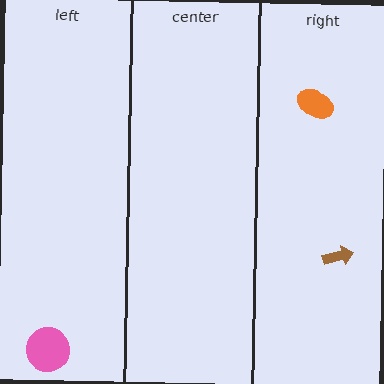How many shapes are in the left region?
1.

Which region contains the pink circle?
The left region.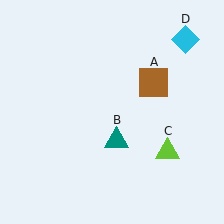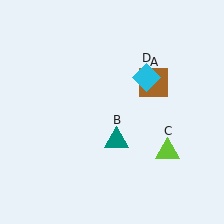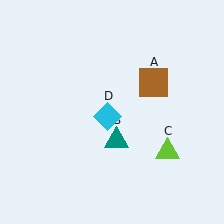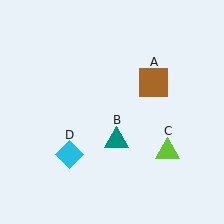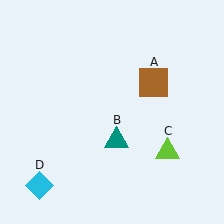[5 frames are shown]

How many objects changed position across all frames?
1 object changed position: cyan diamond (object D).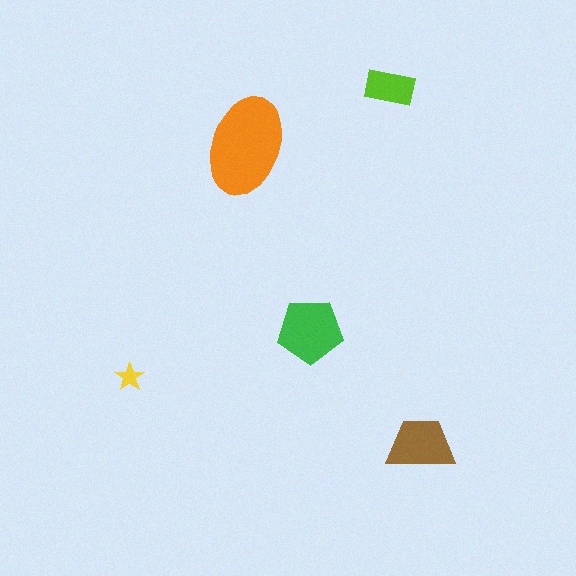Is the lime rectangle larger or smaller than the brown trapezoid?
Smaller.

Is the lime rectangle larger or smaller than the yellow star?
Larger.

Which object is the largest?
The orange ellipse.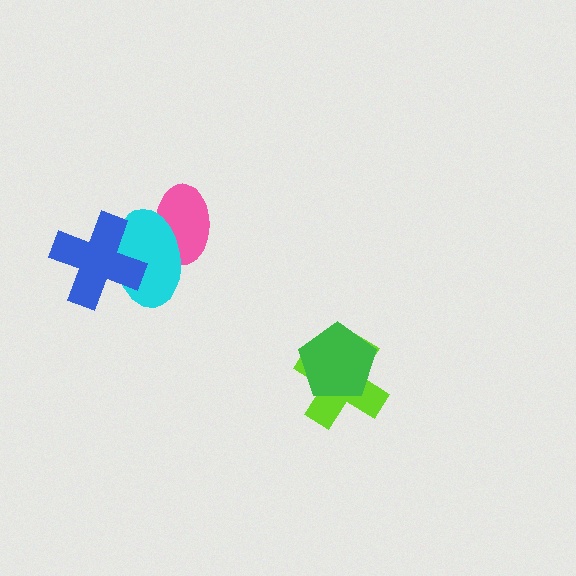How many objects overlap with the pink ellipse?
1 object overlaps with the pink ellipse.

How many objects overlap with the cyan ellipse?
2 objects overlap with the cyan ellipse.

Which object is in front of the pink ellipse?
The cyan ellipse is in front of the pink ellipse.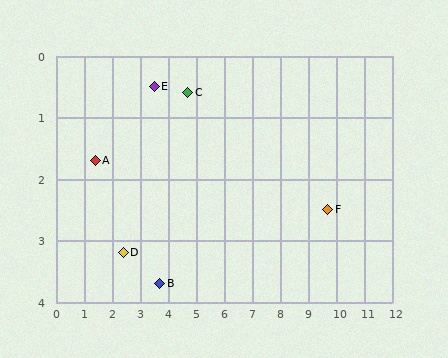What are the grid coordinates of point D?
Point D is at approximately (2.4, 3.2).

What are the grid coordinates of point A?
Point A is at approximately (1.4, 1.7).